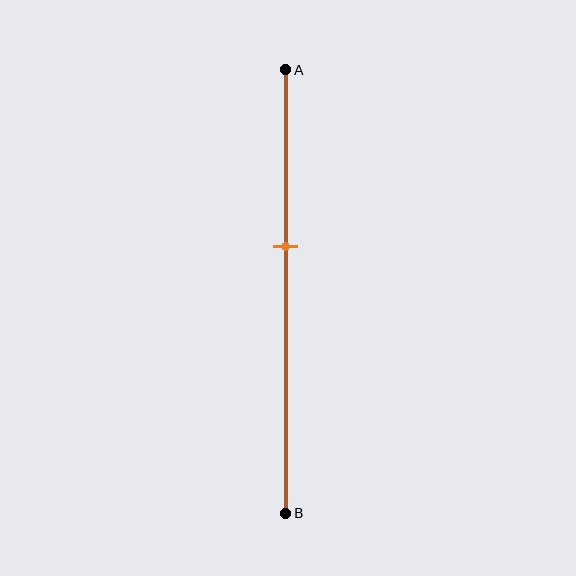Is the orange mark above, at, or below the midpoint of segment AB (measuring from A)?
The orange mark is above the midpoint of segment AB.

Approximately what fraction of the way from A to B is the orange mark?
The orange mark is approximately 40% of the way from A to B.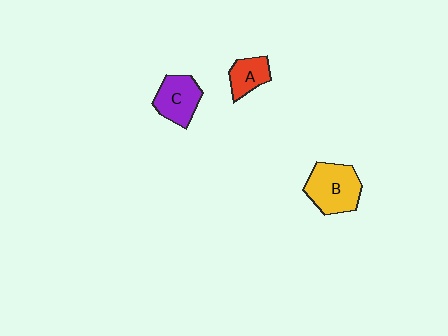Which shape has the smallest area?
Shape A (red).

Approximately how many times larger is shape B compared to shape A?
Approximately 1.8 times.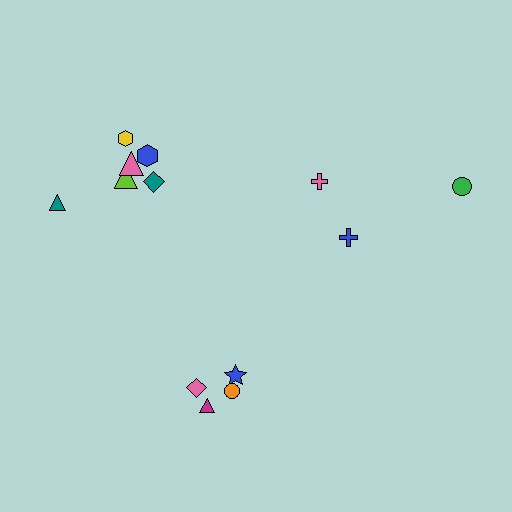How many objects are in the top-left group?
There are 6 objects.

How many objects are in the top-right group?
There are 3 objects.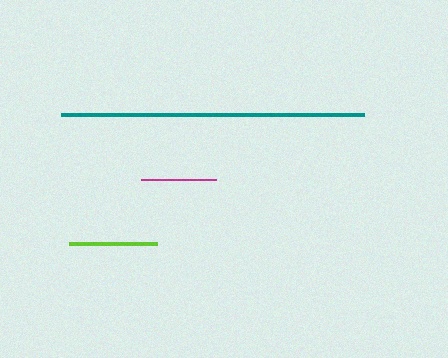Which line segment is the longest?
The teal line is the longest at approximately 303 pixels.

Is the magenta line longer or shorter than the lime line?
The lime line is longer than the magenta line.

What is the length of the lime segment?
The lime segment is approximately 88 pixels long.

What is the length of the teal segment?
The teal segment is approximately 303 pixels long.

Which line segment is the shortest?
The magenta line is the shortest at approximately 75 pixels.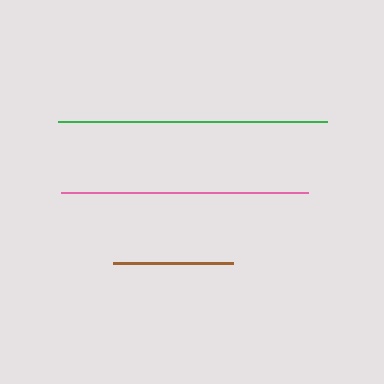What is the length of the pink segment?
The pink segment is approximately 247 pixels long.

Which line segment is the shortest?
The brown line is the shortest at approximately 120 pixels.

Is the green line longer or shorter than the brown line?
The green line is longer than the brown line.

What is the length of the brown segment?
The brown segment is approximately 120 pixels long.